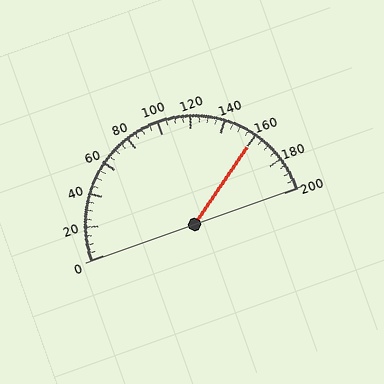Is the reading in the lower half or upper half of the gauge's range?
The reading is in the upper half of the range (0 to 200).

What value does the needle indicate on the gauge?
The needle indicates approximately 160.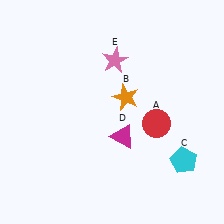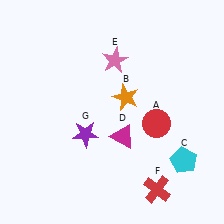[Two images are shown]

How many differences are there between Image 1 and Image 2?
There are 2 differences between the two images.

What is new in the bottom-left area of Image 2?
A purple star (G) was added in the bottom-left area of Image 2.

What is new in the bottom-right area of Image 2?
A red cross (F) was added in the bottom-right area of Image 2.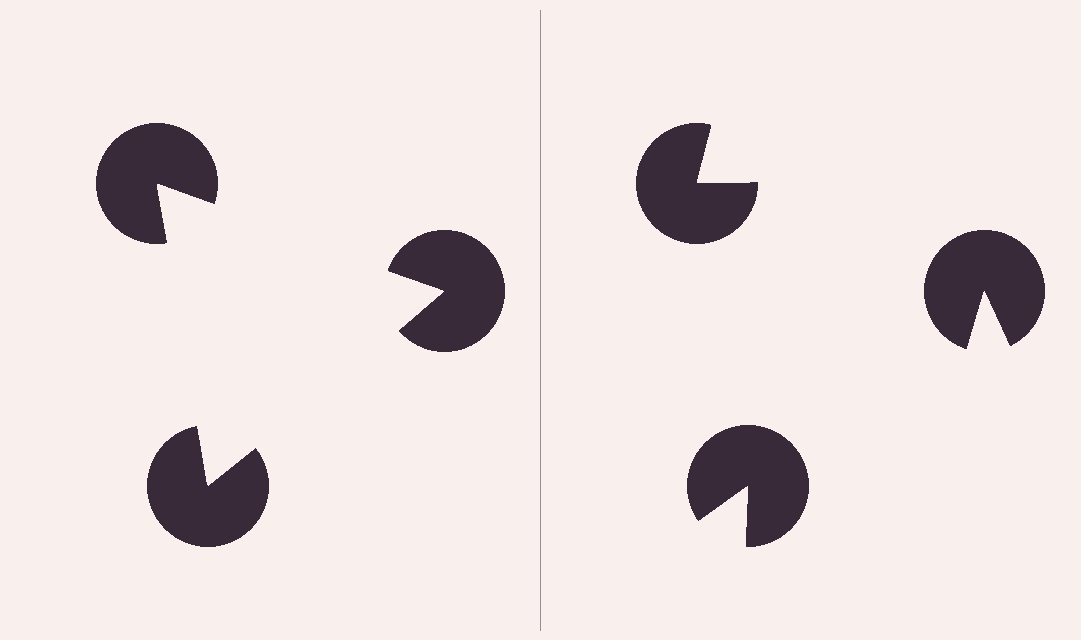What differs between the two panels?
The pac-man discs are positioned identically on both sides; only the wedge orientations differ. On the left they align to a triangle; on the right they are misaligned.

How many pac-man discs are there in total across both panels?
6 — 3 on each side.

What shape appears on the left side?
An illusory triangle.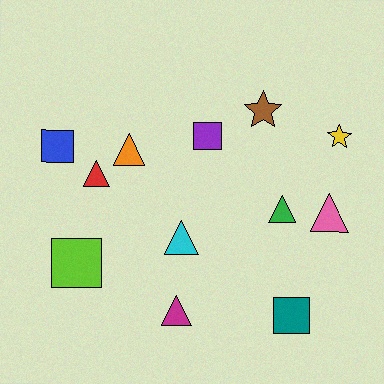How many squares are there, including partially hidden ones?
There are 4 squares.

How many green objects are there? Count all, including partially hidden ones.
There is 1 green object.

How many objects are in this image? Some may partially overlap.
There are 12 objects.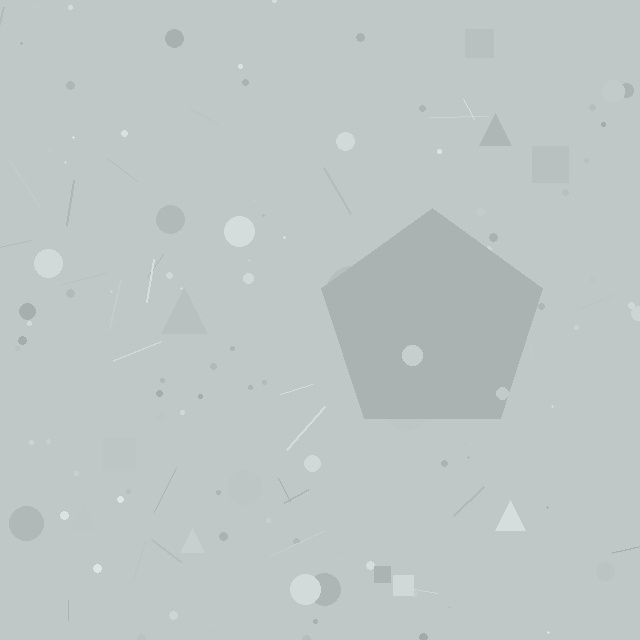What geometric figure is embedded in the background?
A pentagon is embedded in the background.